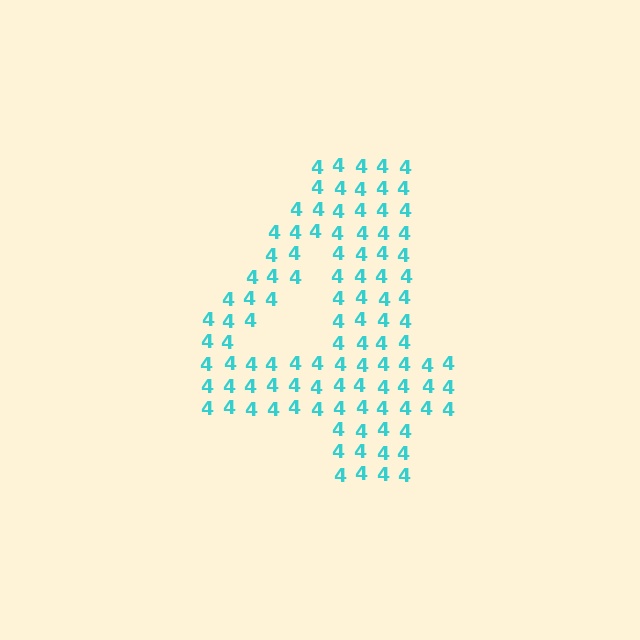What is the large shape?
The large shape is the digit 4.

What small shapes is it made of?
It is made of small digit 4's.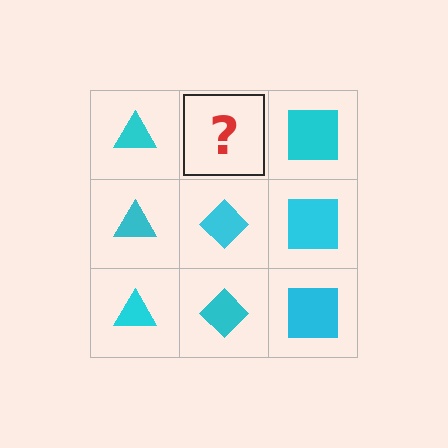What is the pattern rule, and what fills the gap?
The rule is that each column has a consistent shape. The gap should be filled with a cyan diamond.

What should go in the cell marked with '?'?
The missing cell should contain a cyan diamond.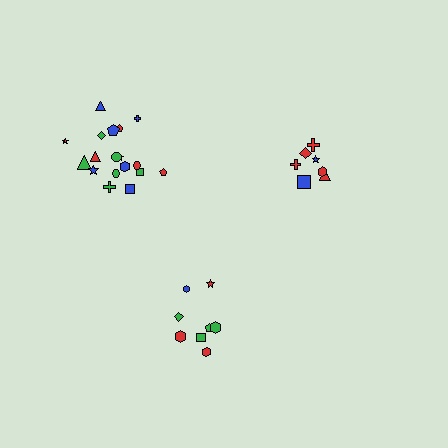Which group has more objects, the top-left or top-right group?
The top-left group.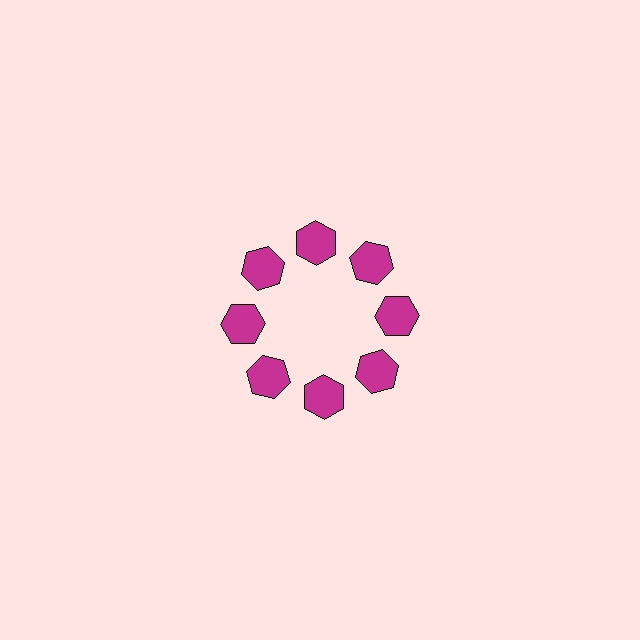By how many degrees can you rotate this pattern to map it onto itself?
The pattern maps onto itself every 45 degrees of rotation.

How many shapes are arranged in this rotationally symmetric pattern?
There are 8 shapes, arranged in 8 groups of 1.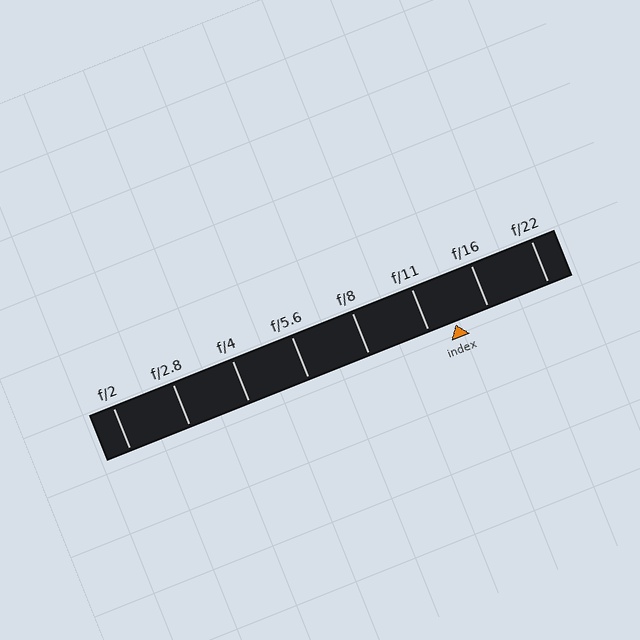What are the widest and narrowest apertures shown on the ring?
The widest aperture shown is f/2 and the narrowest is f/22.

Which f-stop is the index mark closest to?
The index mark is closest to f/11.